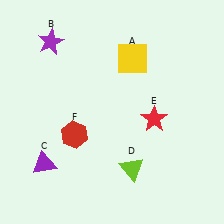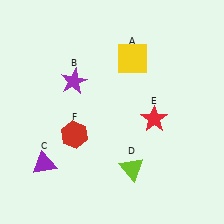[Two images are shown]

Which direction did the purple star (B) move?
The purple star (B) moved down.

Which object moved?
The purple star (B) moved down.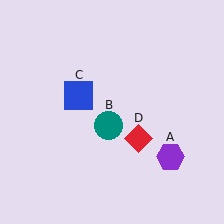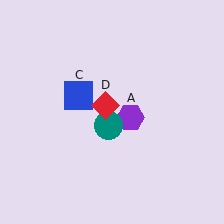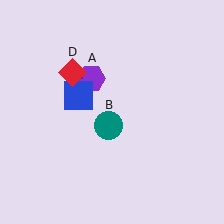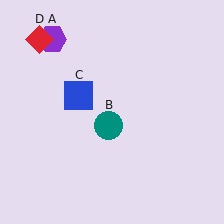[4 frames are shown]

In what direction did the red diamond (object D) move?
The red diamond (object D) moved up and to the left.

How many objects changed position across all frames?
2 objects changed position: purple hexagon (object A), red diamond (object D).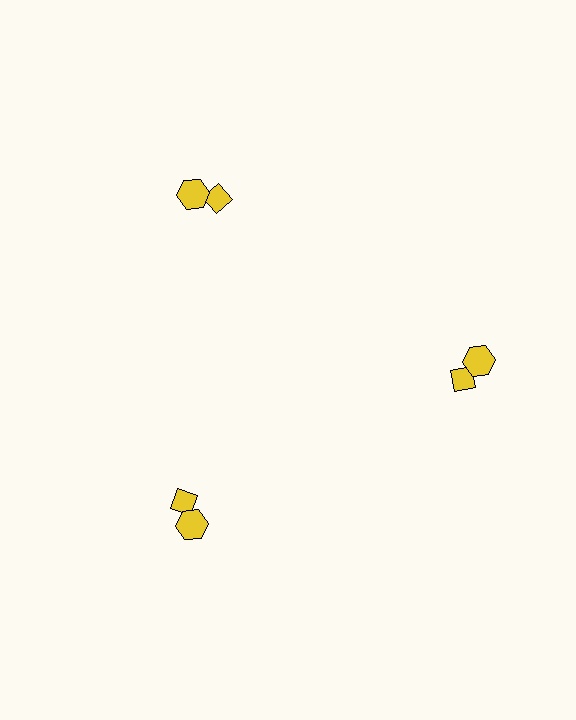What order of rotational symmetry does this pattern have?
This pattern has 3-fold rotational symmetry.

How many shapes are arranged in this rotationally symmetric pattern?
There are 6 shapes, arranged in 3 groups of 2.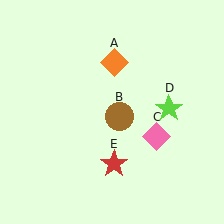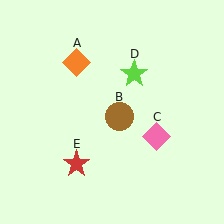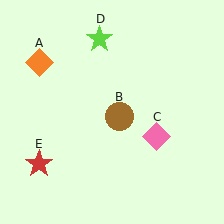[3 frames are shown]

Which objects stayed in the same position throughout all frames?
Brown circle (object B) and pink diamond (object C) remained stationary.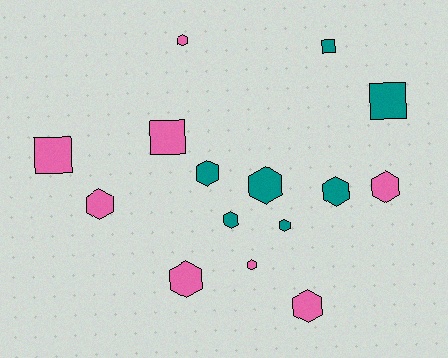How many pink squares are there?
There are 2 pink squares.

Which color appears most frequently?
Pink, with 8 objects.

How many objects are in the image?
There are 15 objects.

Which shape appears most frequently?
Hexagon, with 11 objects.